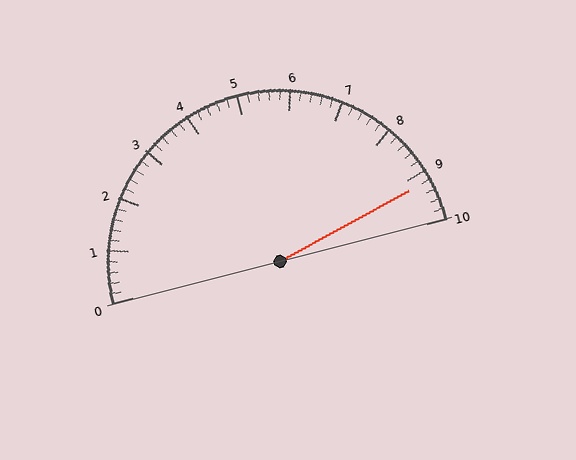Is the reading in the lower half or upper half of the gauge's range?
The reading is in the upper half of the range (0 to 10).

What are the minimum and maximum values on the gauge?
The gauge ranges from 0 to 10.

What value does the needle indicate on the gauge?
The needle indicates approximately 9.2.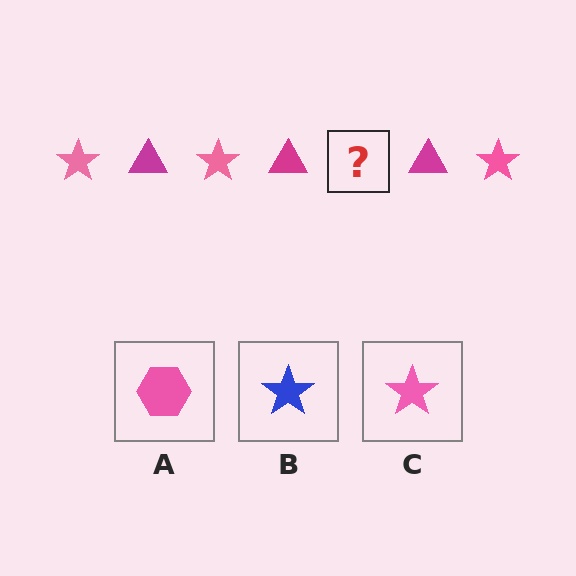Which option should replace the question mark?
Option C.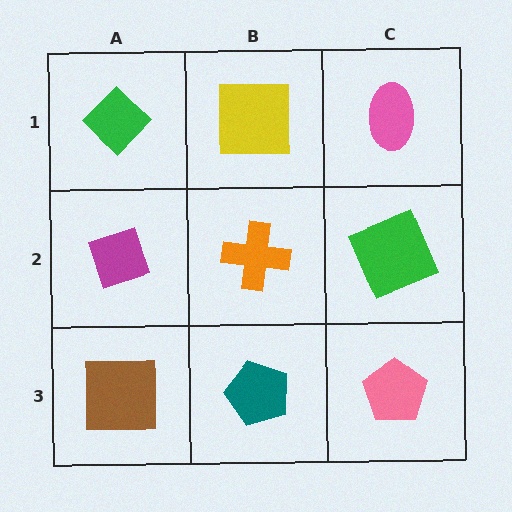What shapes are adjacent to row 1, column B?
An orange cross (row 2, column B), a green diamond (row 1, column A), a pink ellipse (row 1, column C).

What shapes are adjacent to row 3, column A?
A magenta diamond (row 2, column A), a teal pentagon (row 3, column B).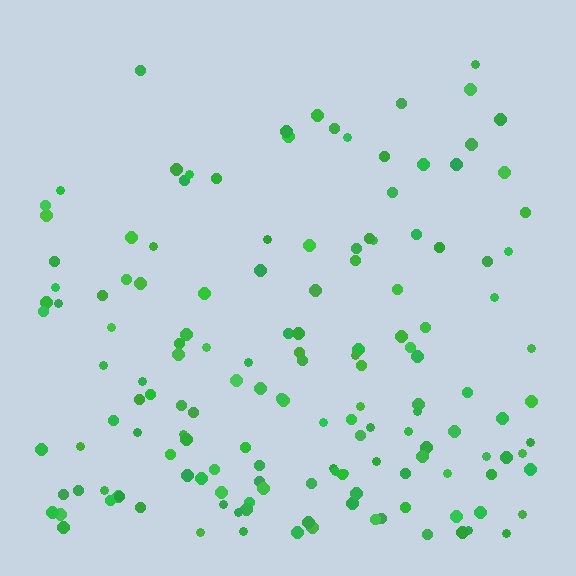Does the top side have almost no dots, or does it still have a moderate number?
Still a moderate number, just noticeably fewer than the bottom.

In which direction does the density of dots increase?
From top to bottom, with the bottom side densest.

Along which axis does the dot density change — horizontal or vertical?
Vertical.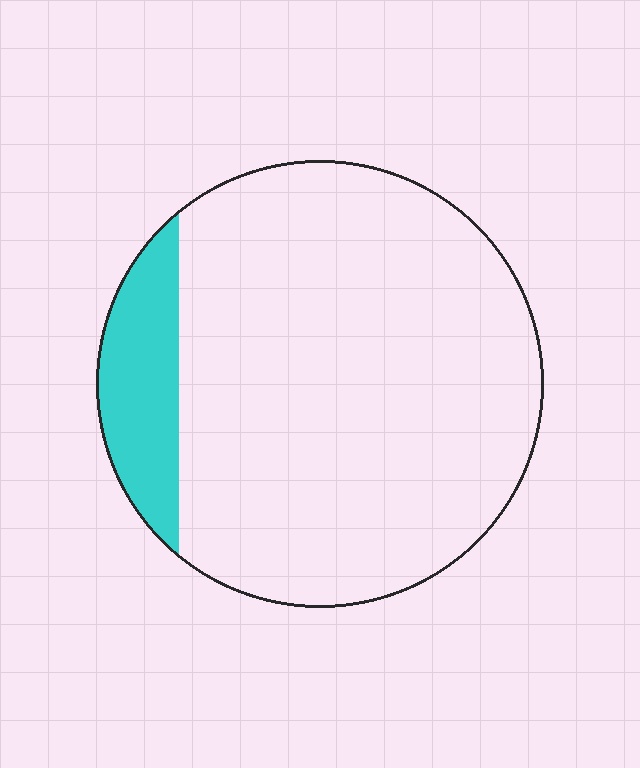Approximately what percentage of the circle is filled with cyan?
Approximately 15%.